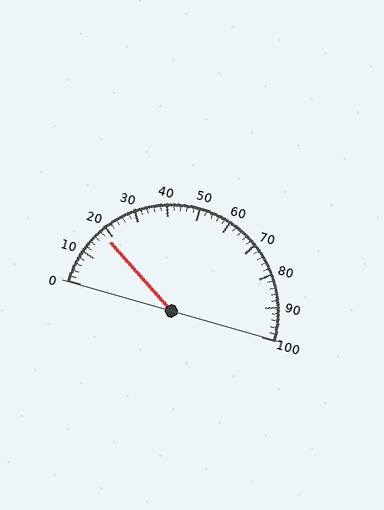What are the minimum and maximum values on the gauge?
The gauge ranges from 0 to 100.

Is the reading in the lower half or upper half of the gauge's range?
The reading is in the lower half of the range (0 to 100).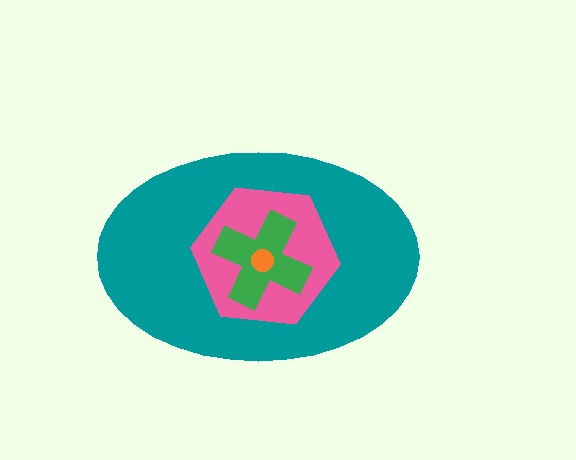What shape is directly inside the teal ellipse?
The pink hexagon.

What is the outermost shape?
The teal ellipse.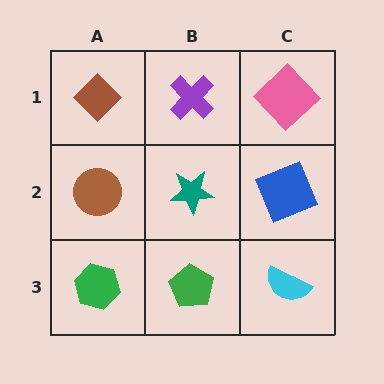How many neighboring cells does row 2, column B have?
4.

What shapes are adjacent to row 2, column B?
A purple cross (row 1, column B), a green pentagon (row 3, column B), a brown circle (row 2, column A), a blue square (row 2, column C).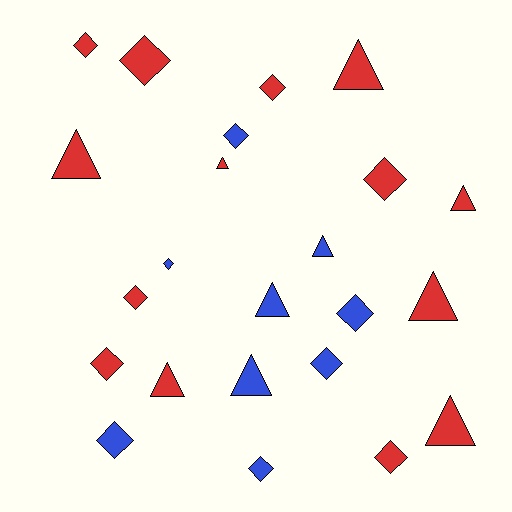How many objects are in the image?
There are 23 objects.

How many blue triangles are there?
There are 3 blue triangles.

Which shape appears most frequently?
Diamond, with 13 objects.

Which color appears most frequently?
Red, with 14 objects.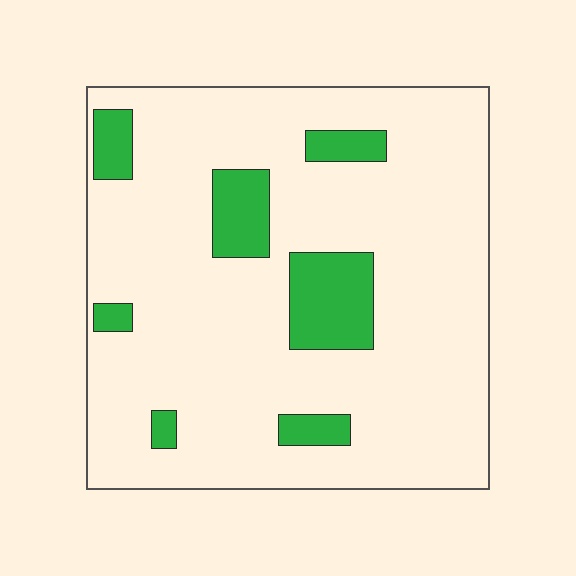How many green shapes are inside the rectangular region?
7.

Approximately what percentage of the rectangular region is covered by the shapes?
Approximately 15%.